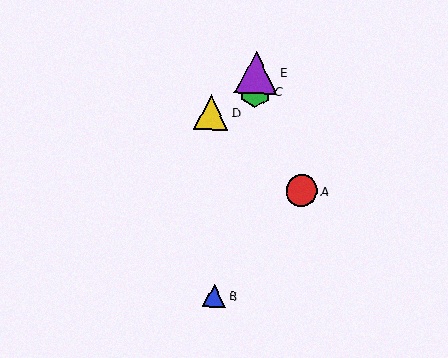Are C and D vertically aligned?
No, C is at x≈255 and D is at x≈211.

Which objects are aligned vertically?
Objects C, E are aligned vertically.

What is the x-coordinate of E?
Object E is at x≈256.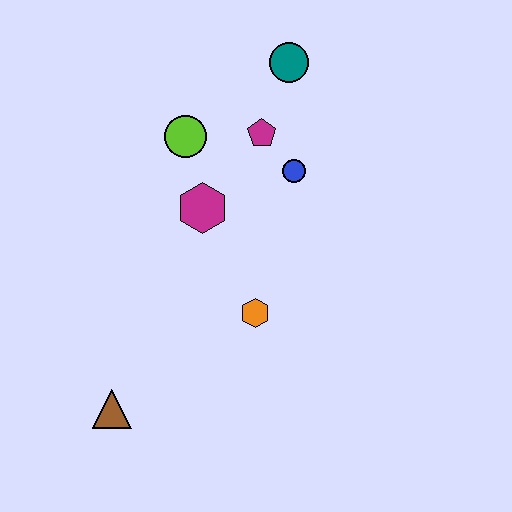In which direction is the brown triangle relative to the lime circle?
The brown triangle is below the lime circle.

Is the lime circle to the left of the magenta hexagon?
Yes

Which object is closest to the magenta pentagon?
The blue circle is closest to the magenta pentagon.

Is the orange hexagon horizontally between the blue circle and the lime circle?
Yes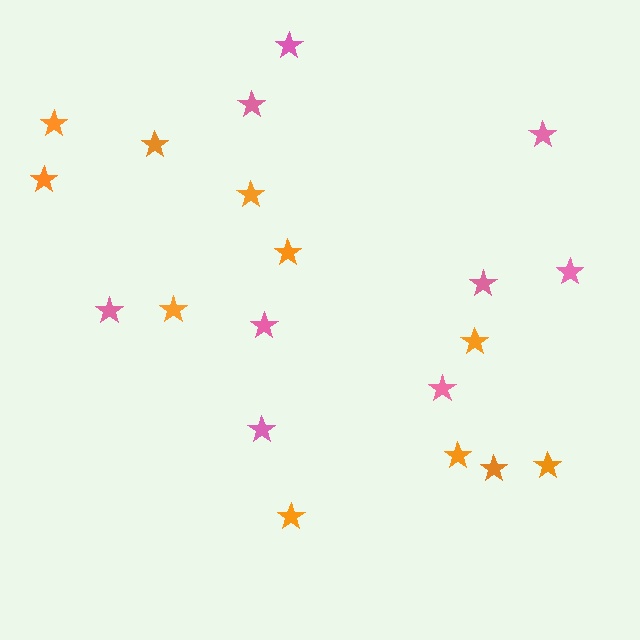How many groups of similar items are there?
There are 2 groups: one group of pink stars (9) and one group of orange stars (11).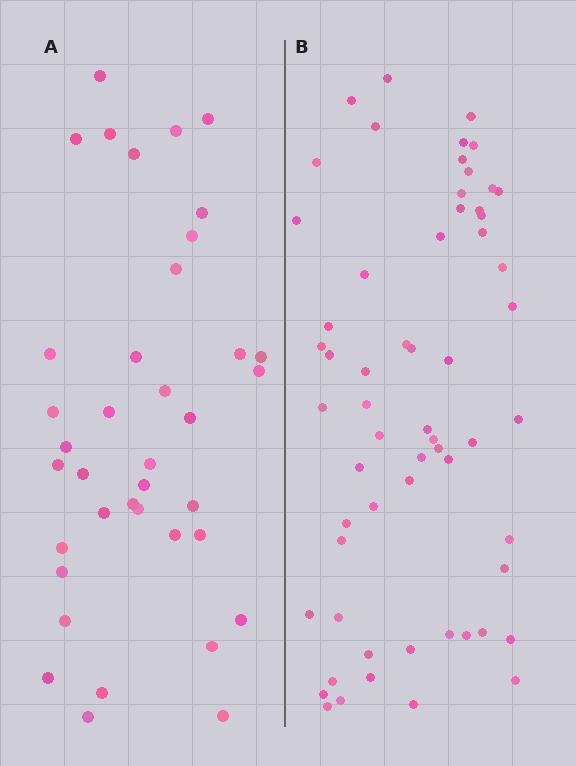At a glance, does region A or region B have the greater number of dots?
Region B (the right region) has more dots.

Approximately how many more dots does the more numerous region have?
Region B has approximately 20 more dots than region A.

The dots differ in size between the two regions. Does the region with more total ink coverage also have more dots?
No. Region A has more total ink coverage because its dots are larger, but region B actually contains more individual dots. Total area can be misleading — the number of items is what matters here.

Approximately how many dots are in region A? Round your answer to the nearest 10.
About 40 dots. (The exact count is 38, which rounds to 40.)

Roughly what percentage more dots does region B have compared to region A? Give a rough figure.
About 60% more.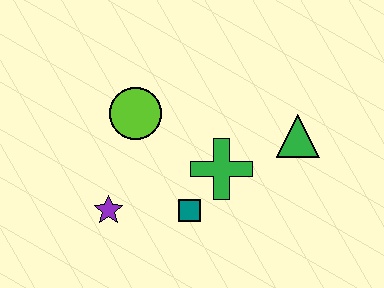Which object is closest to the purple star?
The teal square is closest to the purple star.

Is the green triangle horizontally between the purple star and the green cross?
No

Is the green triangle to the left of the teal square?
No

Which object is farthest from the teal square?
The green triangle is farthest from the teal square.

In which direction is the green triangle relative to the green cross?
The green triangle is to the right of the green cross.